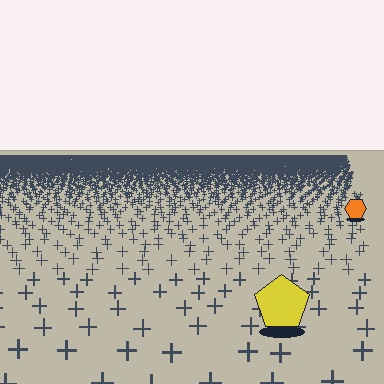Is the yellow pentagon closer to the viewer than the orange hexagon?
Yes. The yellow pentagon is closer — you can tell from the texture gradient: the ground texture is coarser near it.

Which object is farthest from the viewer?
The orange hexagon is farthest from the viewer. It appears smaller and the ground texture around it is denser.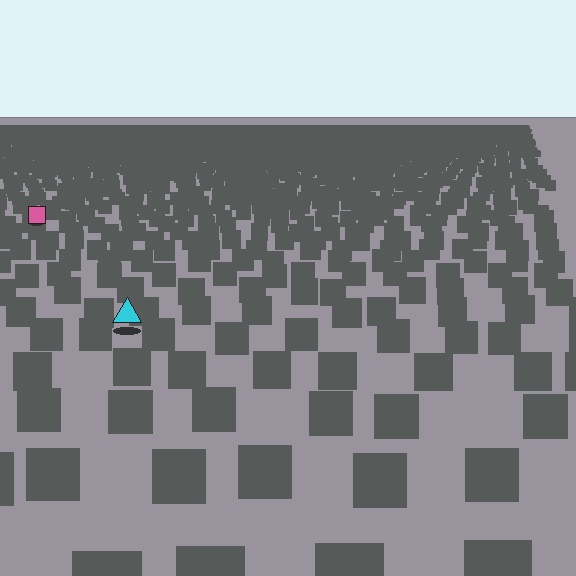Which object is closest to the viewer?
The cyan triangle is closest. The texture marks near it are larger and more spread out.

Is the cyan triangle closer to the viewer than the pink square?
Yes. The cyan triangle is closer — you can tell from the texture gradient: the ground texture is coarser near it.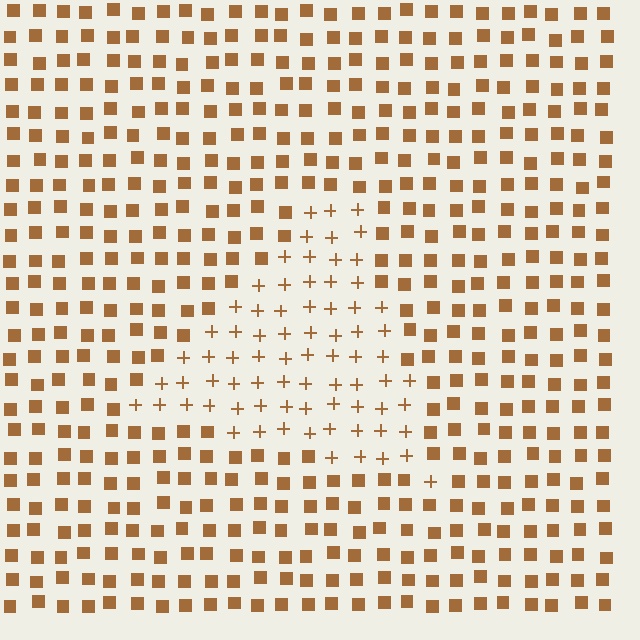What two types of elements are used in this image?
The image uses plus signs inside the triangle region and squares outside it.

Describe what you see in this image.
The image is filled with small brown elements arranged in a uniform grid. A triangle-shaped region contains plus signs, while the surrounding area contains squares. The boundary is defined purely by the change in element shape.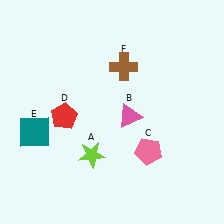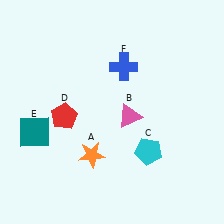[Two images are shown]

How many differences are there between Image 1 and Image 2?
There are 3 differences between the two images.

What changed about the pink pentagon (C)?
In Image 1, C is pink. In Image 2, it changed to cyan.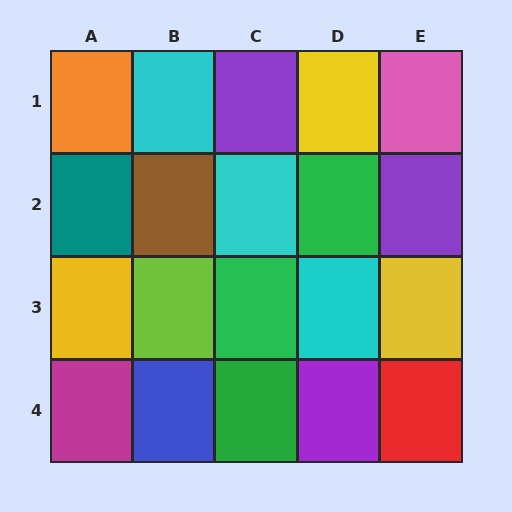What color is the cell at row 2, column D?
Green.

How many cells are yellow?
3 cells are yellow.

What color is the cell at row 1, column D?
Yellow.